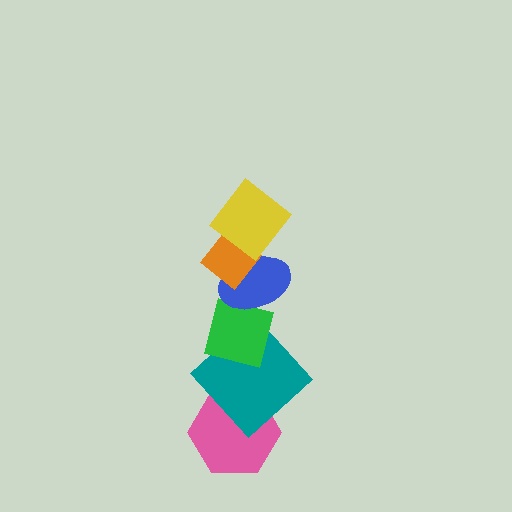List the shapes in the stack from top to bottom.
From top to bottom: the yellow diamond, the orange diamond, the blue ellipse, the green square, the teal diamond, the pink hexagon.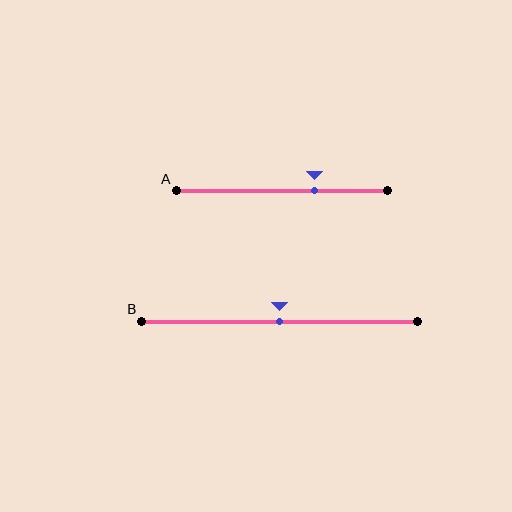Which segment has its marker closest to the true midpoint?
Segment B has its marker closest to the true midpoint.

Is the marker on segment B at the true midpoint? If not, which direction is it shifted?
Yes, the marker on segment B is at the true midpoint.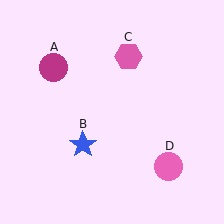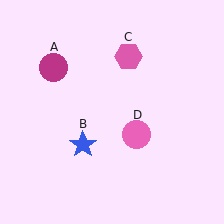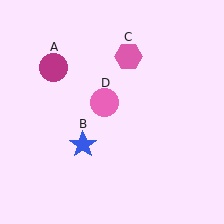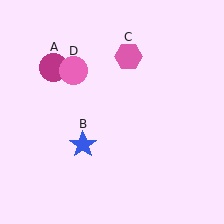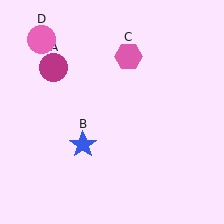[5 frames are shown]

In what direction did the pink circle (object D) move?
The pink circle (object D) moved up and to the left.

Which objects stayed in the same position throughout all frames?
Magenta circle (object A) and blue star (object B) and pink hexagon (object C) remained stationary.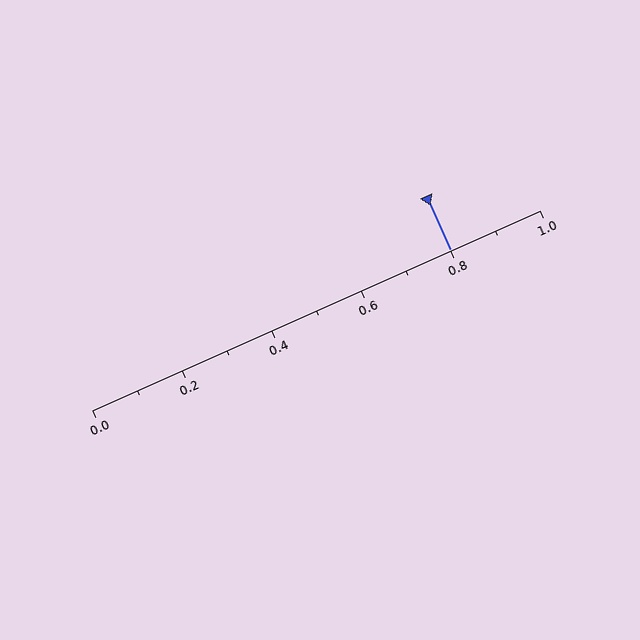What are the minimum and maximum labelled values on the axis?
The axis runs from 0.0 to 1.0.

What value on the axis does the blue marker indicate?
The marker indicates approximately 0.8.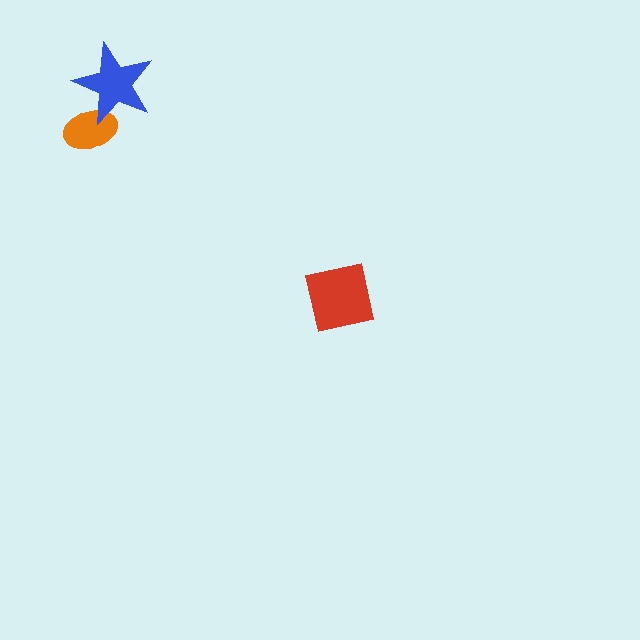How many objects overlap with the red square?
0 objects overlap with the red square.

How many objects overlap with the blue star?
1 object overlaps with the blue star.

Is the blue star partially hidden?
No, no other shape covers it.